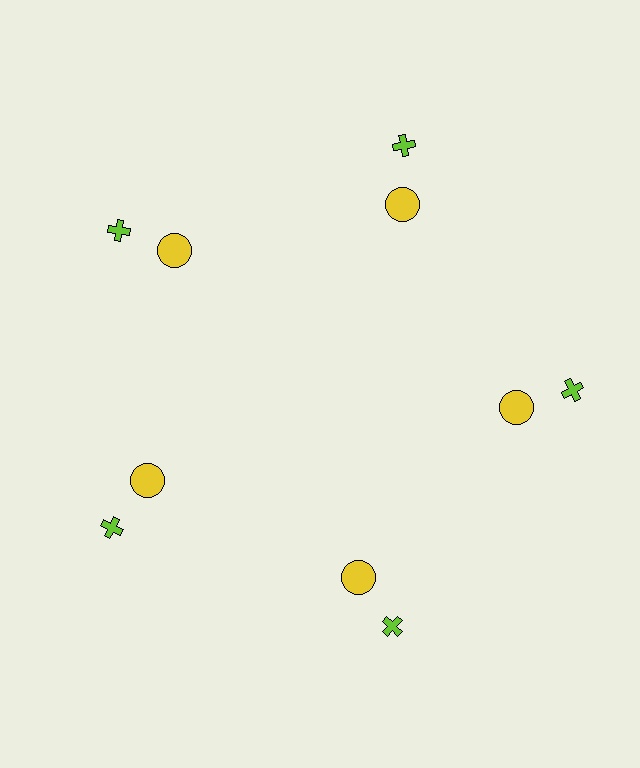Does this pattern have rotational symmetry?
Yes, this pattern has 5-fold rotational symmetry. It looks the same after rotating 72 degrees around the center.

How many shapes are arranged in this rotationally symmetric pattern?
There are 10 shapes, arranged in 5 groups of 2.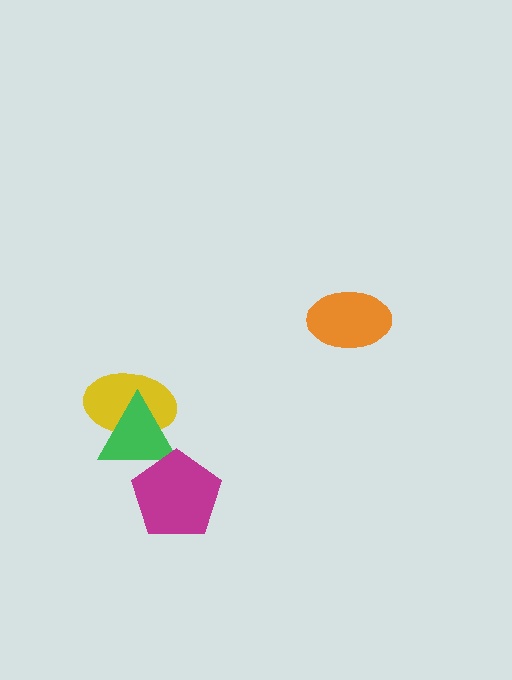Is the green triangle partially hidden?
Yes, it is partially covered by another shape.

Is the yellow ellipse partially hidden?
Yes, it is partially covered by another shape.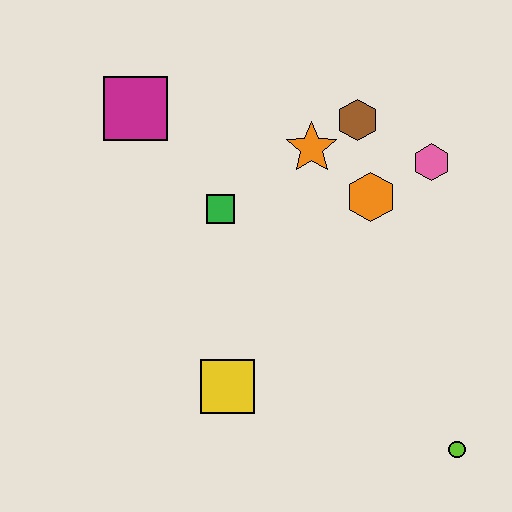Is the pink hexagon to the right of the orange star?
Yes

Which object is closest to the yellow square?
The green square is closest to the yellow square.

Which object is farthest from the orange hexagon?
The lime circle is farthest from the orange hexagon.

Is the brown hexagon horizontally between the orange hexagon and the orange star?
Yes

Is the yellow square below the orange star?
Yes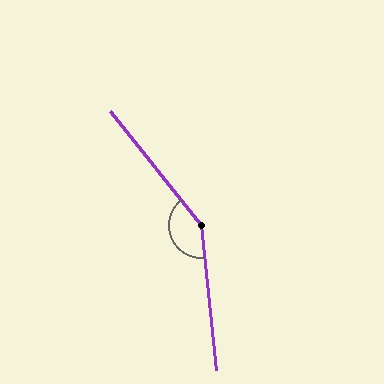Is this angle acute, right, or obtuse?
It is obtuse.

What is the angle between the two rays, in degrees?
Approximately 147 degrees.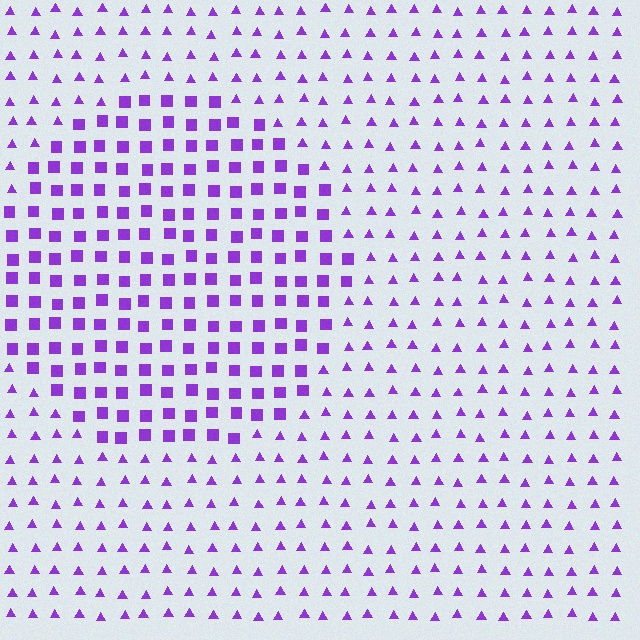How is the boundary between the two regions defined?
The boundary is defined by a change in element shape: squares inside vs. triangles outside. All elements share the same color and spacing.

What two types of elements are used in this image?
The image uses squares inside the circle region and triangles outside it.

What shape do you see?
I see a circle.